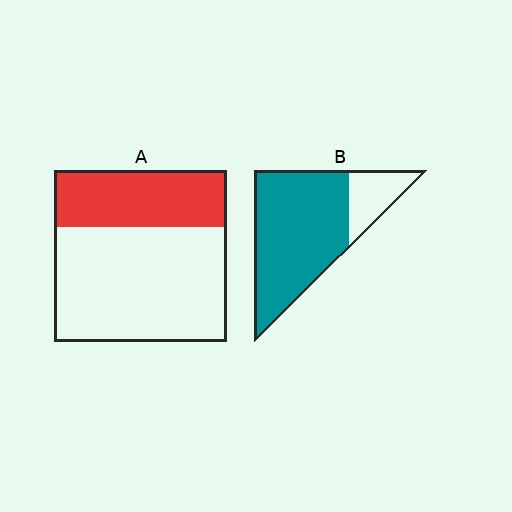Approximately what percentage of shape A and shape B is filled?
A is approximately 35% and B is approximately 80%.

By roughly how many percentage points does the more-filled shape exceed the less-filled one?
By roughly 45 percentage points (B over A).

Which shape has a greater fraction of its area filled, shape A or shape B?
Shape B.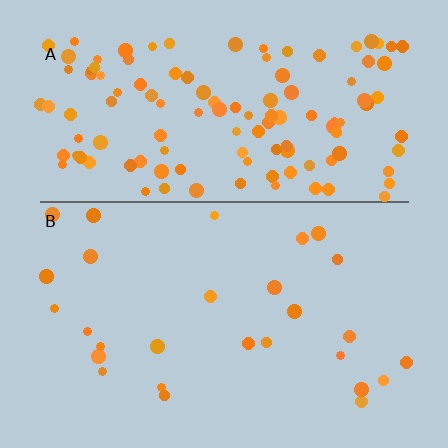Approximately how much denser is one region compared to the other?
Approximately 4.5× — region A over region B.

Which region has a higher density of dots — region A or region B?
A (the top).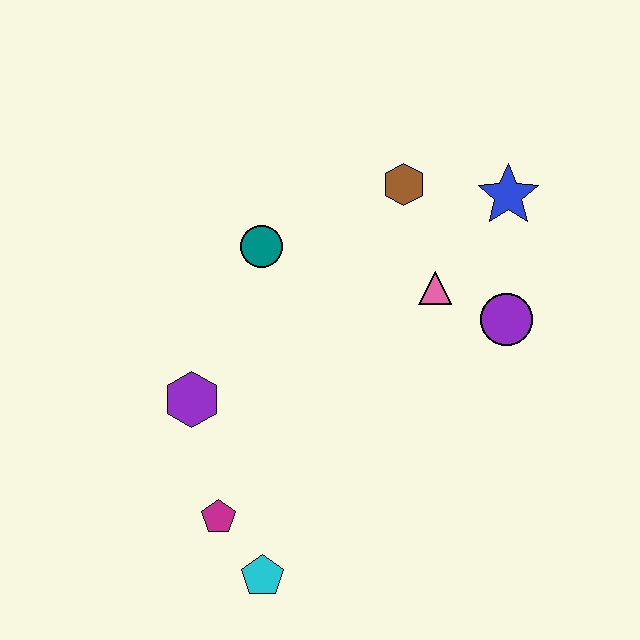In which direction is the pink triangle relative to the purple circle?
The pink triangle is to the left of the purple circle.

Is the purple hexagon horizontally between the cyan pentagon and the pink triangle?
No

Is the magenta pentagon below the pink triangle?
Yes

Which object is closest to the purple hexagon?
The magenta pentagon is closest to the purple hexagon.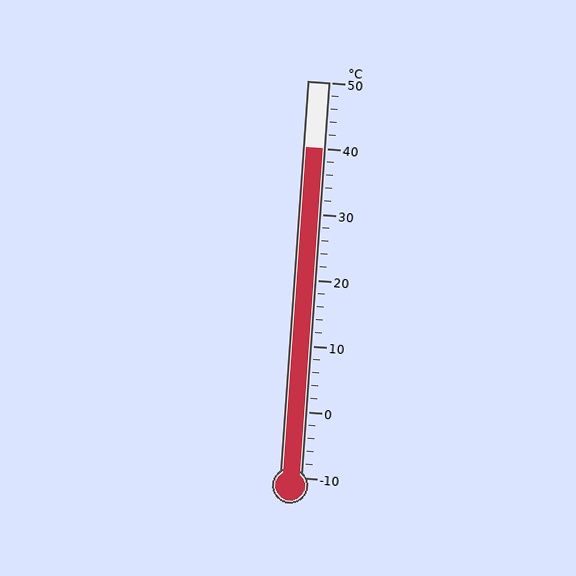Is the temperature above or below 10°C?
The temperature is above 10°C.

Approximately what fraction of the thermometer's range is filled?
The thermometer is filled to approximately 85% of its range.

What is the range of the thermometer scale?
The thermometer scale ranges from -10°C to 50°C.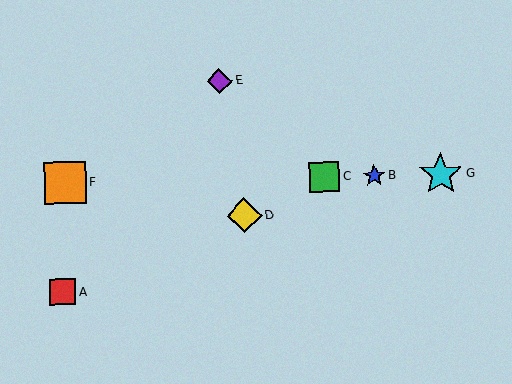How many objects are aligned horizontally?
4 objects (B, C, F, G) are aligned horizontally.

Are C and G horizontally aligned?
Yes, both are at y≈177.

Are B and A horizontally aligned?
No, B is at y≈176 and A is at y≈292.